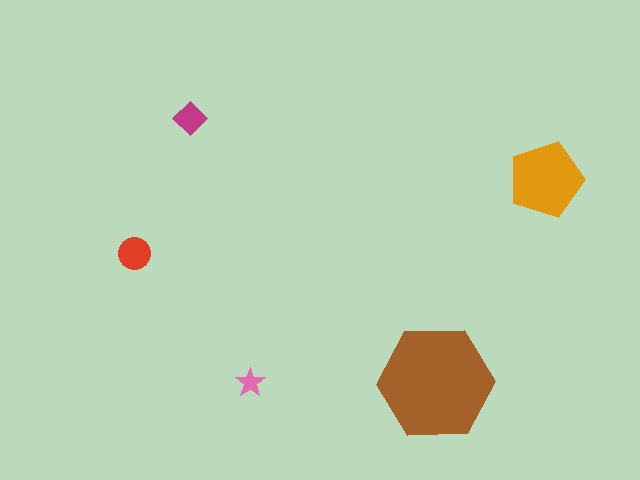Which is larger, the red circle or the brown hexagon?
The brown hexagon.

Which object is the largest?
The brown hexagon.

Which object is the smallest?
The pink star.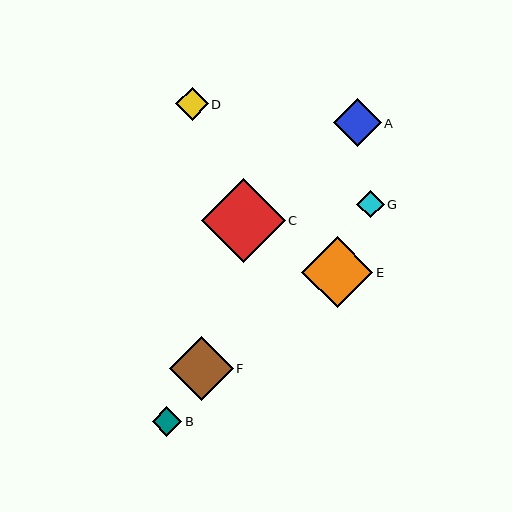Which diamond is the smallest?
Diamond G is the smallest with a size of approximately 27 pixels.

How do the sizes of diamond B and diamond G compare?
Diamond B and diamond G are approximately the same size.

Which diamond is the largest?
Diamond C is the largest with a size of approximately 84 pixels.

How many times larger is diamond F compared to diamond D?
Diamond F is approximately 2.0 times the size of diamond D.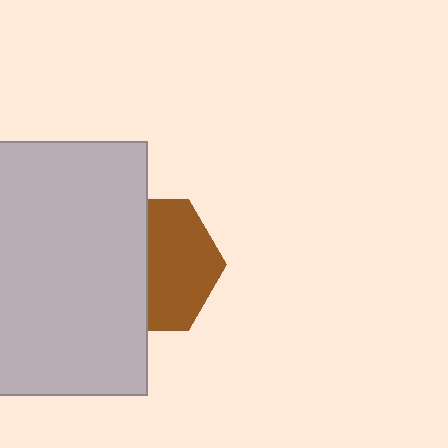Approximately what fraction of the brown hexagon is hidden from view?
Roughly 47% of the brown hexagon is hidden behind the light gray rectangle.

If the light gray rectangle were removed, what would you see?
You would see the complete brown hexagon.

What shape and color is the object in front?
The object in front is a light gray rectangle.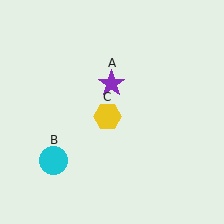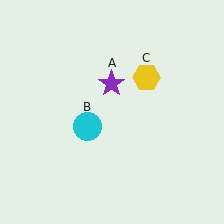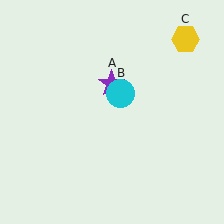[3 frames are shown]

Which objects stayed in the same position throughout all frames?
Purple star (object A) remained stationary.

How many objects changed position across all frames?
2 objects changed position: cyan circle (object B), yellow hexagon (object C).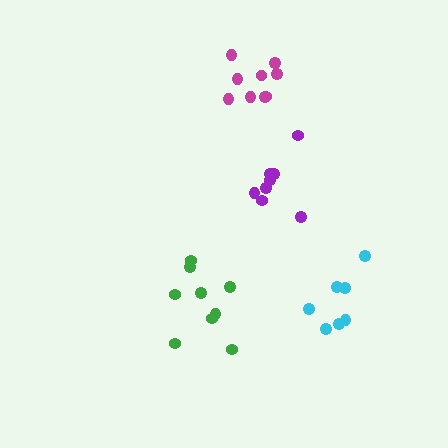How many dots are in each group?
Group 1: 7 dots, Group 2: 8 dots, Group 3: 9 dots, Group 4: 9 dots (33 total).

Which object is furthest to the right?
The cyan cluster is rightmost.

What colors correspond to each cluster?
The clusters are colored: cyan, purple, magenta, green.